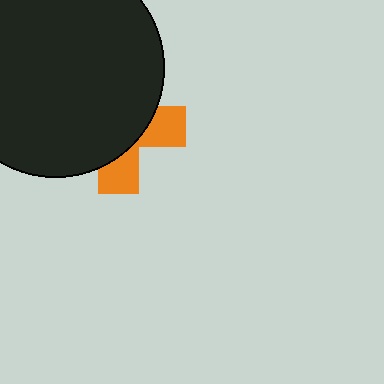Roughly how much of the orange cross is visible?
A small part of it is visible (roughly 33%).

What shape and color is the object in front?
The object in front is a black circle.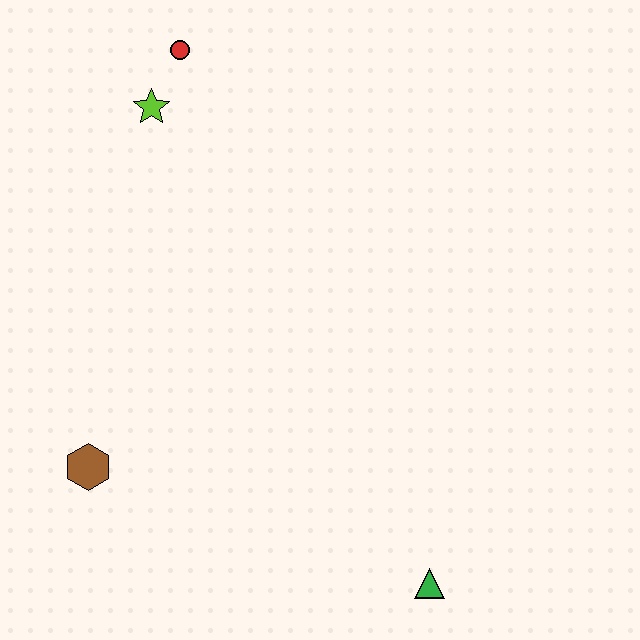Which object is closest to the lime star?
The red circle is closest to the lime star.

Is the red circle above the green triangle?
Yes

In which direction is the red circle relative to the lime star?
The red circle is above the lime star.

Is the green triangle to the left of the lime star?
No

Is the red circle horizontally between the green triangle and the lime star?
Yes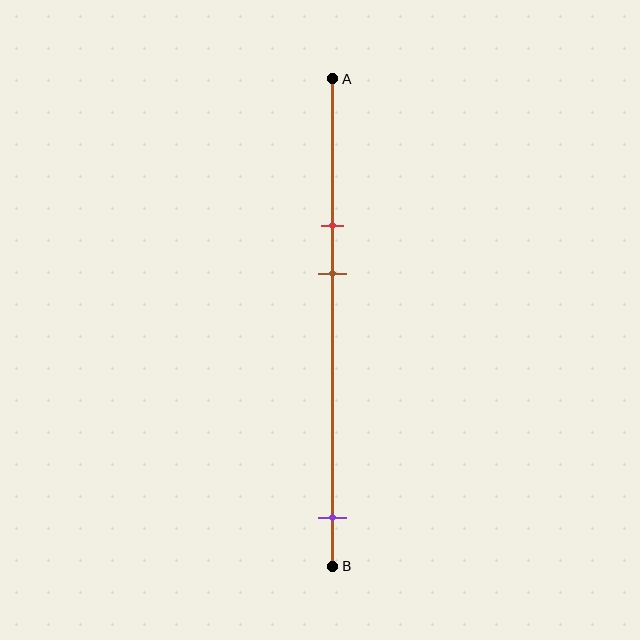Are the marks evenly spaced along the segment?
No, the marks are not evenly spaced.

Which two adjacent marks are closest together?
The red and brown marks are the closest adjacent pair.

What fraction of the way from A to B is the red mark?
The red mark is approximately 30% (0.3) of the way from A to B.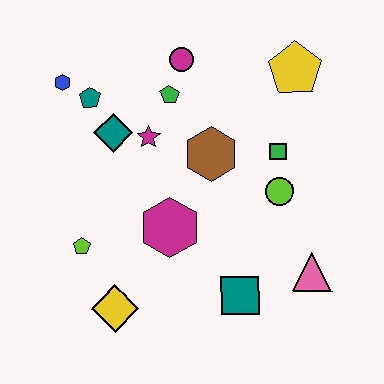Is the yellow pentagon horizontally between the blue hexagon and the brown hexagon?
No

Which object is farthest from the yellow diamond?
The yellow pentagon is farthest from the yellow diamond.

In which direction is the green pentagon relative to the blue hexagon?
The green pentagon is to the right of the blue hexagon.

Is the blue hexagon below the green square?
No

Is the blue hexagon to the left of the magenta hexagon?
Yes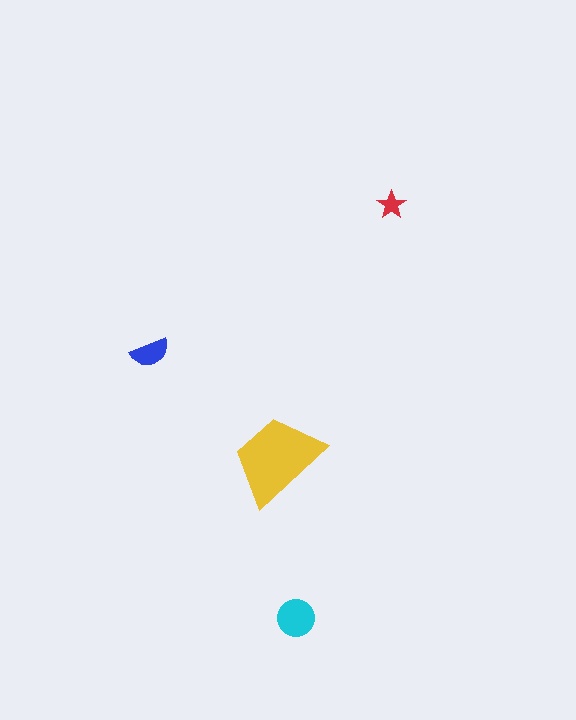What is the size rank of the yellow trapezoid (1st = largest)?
1st.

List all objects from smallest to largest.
The red star, the blue semicircle, the cyan circle, the yellow trapezoid.